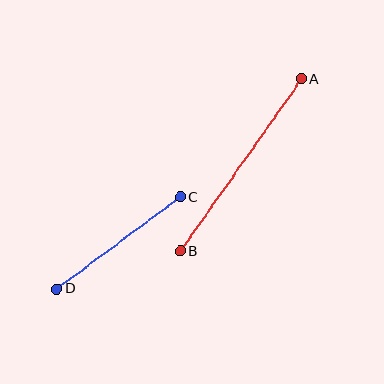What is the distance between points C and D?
The distance is approximately 154 pixels.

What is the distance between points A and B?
The distance is approximately 210 pixels.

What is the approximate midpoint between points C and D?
The midpoint is at approximately (118, 243) pixels.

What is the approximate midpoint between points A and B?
The midpoint is at approximately (241, 165) pixels.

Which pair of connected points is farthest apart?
Points A and B are farthest apart.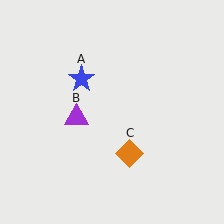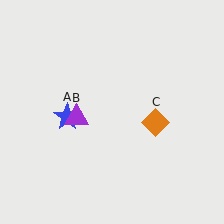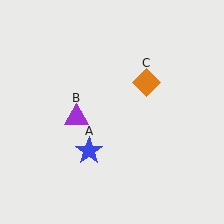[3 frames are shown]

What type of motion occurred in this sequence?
The blue star (object A), orange diamond (object C) rotated counterclockwise around the center of the scene.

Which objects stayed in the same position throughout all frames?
Purple triangle (object B) remained stationary.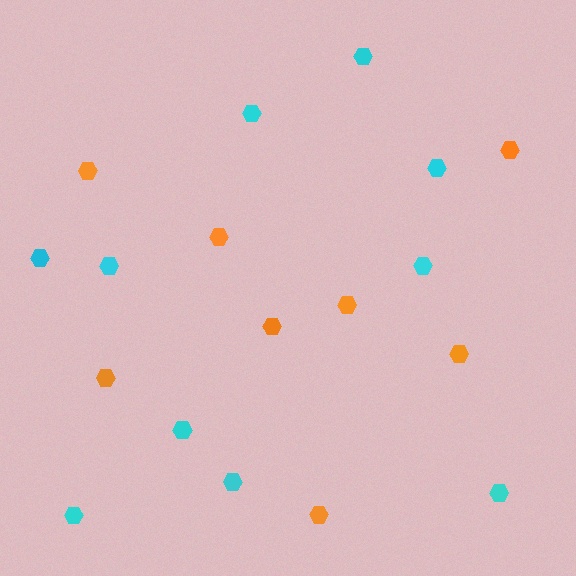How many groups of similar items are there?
There are 2 groups: one group of orange hexagons (8) and one group of cyan hexagons (10).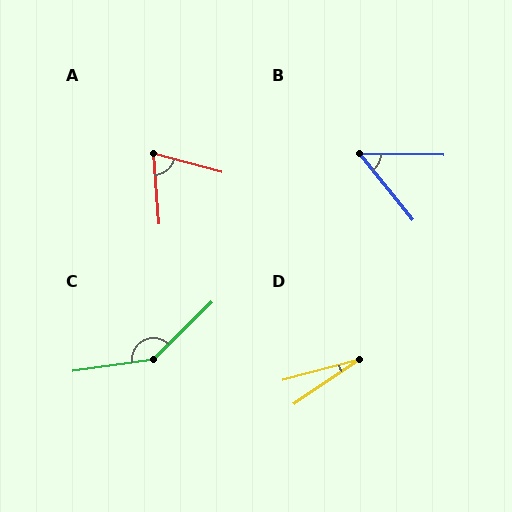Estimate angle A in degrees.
Approximately 71 degrees.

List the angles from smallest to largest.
D (19°), B (50°), A (71°), C (144°).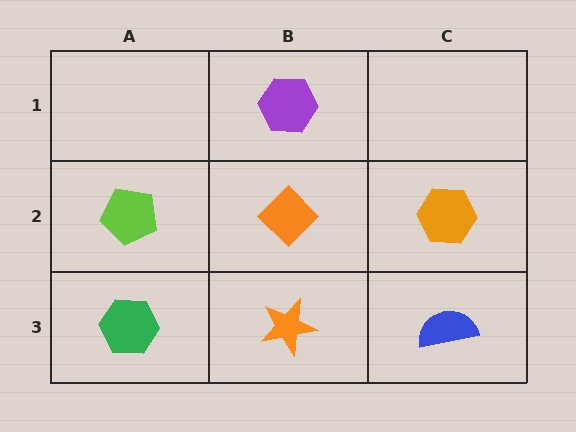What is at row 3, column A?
A green hexagon.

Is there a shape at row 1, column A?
No, that cell is empty.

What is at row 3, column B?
An orange star.